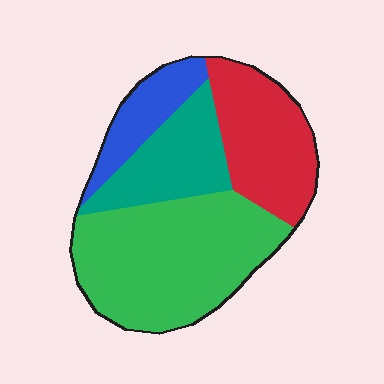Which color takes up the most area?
Green, at roughly 45%.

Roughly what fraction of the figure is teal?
Teal takes up about one fifth (1/5) of the figure.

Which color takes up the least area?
Blue, at roughly 10%.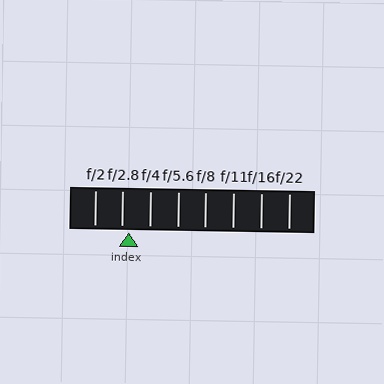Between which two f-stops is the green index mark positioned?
The index mark is between f/2.8 and f/4.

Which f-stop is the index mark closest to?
The index mark is closest to f/2.8.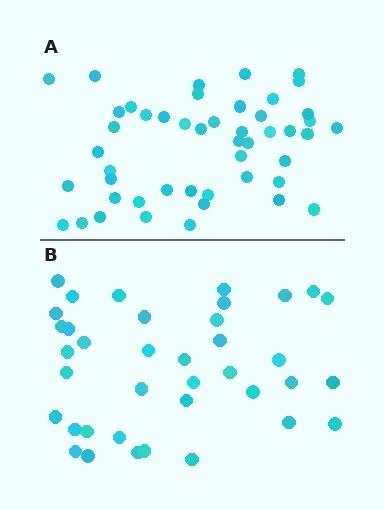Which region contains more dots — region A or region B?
Region A (the top region) has more dots.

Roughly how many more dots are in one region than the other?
Region A has roughly 10 or so more dots than region B.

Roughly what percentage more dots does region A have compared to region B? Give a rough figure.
About 25% more.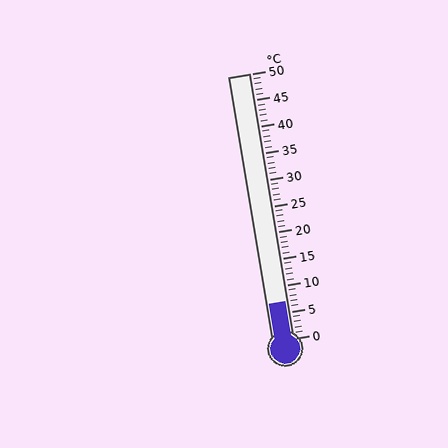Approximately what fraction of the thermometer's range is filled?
The thermometer is filled to approximately 15% of its range.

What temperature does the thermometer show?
The thermometer shows approximately 7°C.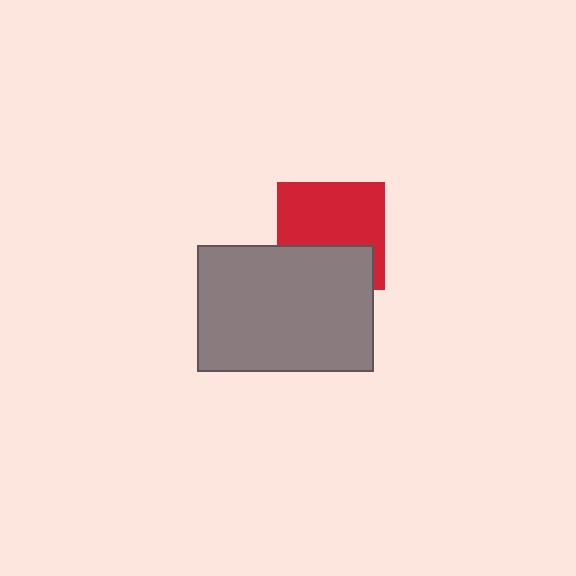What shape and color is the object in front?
The object in front is a gray rectangle.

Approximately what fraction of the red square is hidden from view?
Roughly 36% of the red square is hidden behind the gray rectangle.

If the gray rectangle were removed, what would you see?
You would see the complete red square.